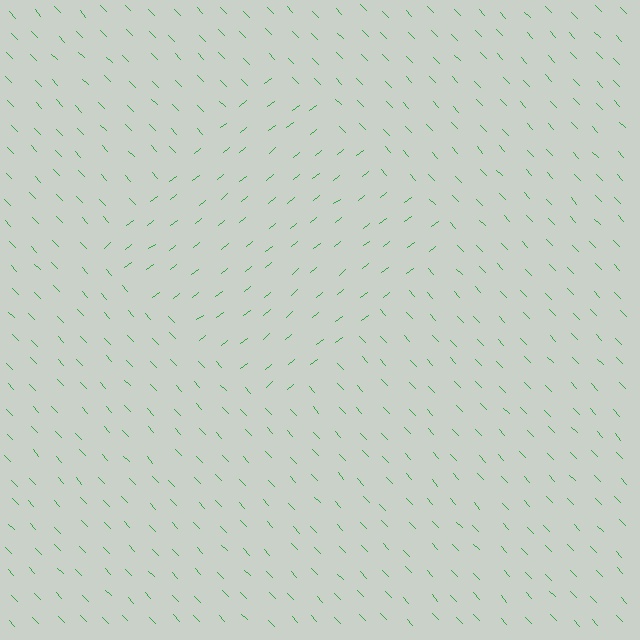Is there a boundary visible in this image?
Yes, there is a texture boundary formed by a change in line orientation.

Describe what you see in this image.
The image is filled with small green line segments. A diamond region in the image has lines oriented differently from the surrounding lines, creating a visible texture boundary.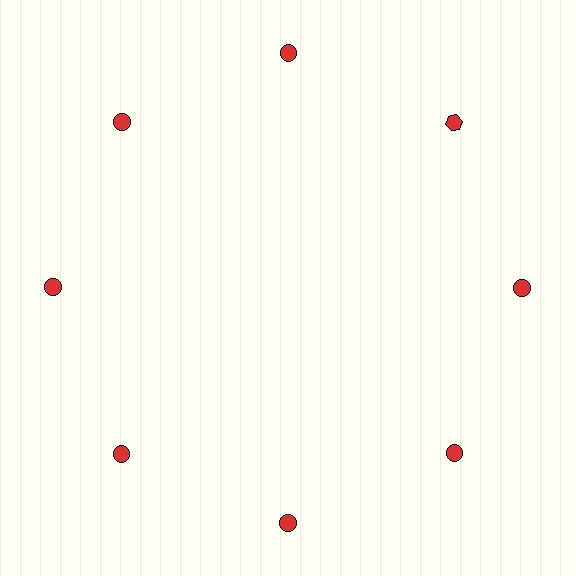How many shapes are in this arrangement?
There are 8 shapes arranged in a ring pattern.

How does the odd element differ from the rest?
It has a different shape: hexagon instead of circle.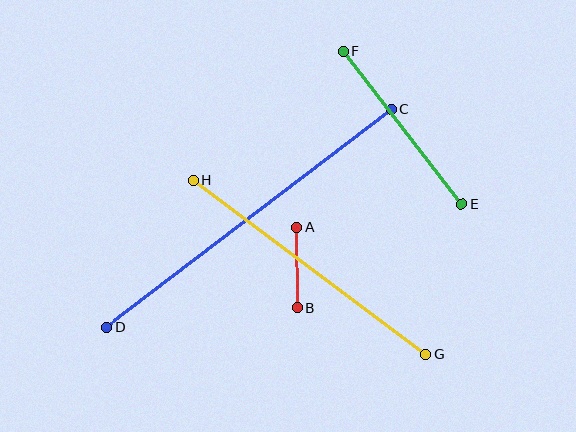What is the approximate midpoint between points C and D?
The midpoint is at approximately (249, 218) pixels.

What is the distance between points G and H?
The distance is approximately 291 pixels.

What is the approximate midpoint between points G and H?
The midpoint is at approximately (310, 267) pixels.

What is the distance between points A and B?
The distance is approximately 81 pixels.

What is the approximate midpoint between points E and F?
The midpoint is at approximately (402, 128) pixels.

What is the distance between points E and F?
The distance is approximately 194 pixels.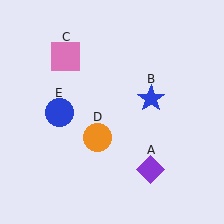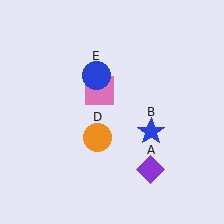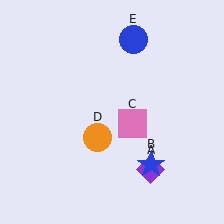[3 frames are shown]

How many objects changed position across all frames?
3 objects changed position: blue star (object B), pink square (object C), blue circle (object E).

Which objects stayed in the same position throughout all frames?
Purple diamond (object A) and orange circle (object D) remained stationary.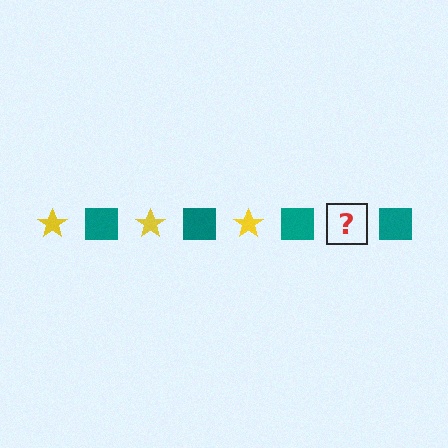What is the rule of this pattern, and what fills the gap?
The rule is that the pattern alternates between yellow star and teal square. The gap should be filled with a yellow star.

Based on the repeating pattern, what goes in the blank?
The blank should be a yellow star.